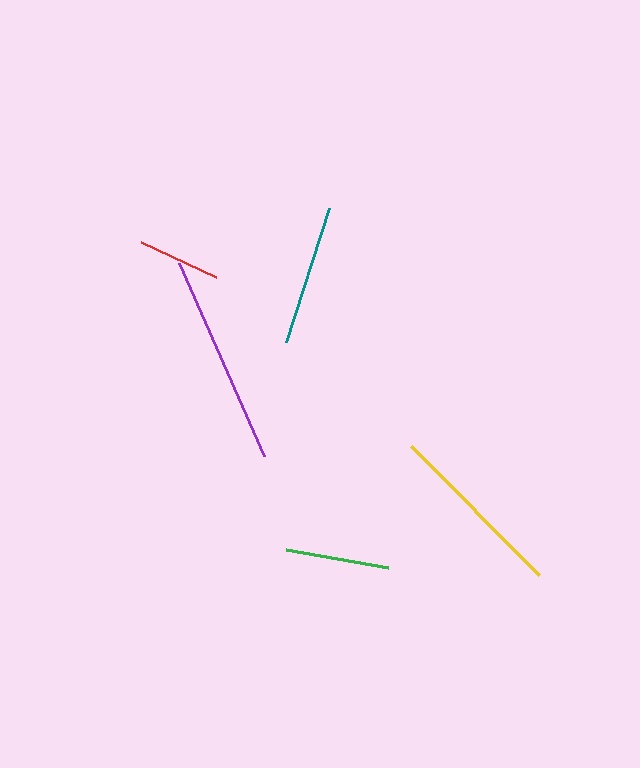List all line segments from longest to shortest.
From longest to shortest: purple, yellow, teal, green, red.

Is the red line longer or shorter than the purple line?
The purple line is longer than the red line.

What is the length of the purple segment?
The purple segment is approximately 211 pixels long.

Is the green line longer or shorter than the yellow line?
The yellow line is longer than the green line.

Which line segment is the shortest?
The red line is the shortest at approximately 83 pixels.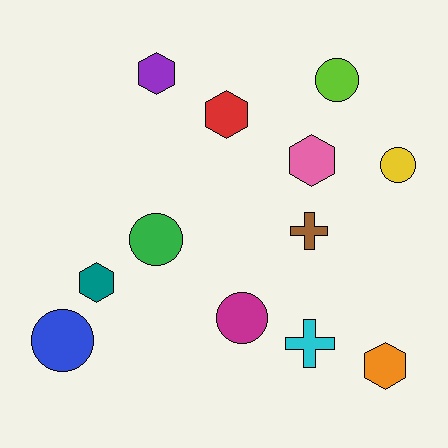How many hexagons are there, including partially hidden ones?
There are 5 hexagons.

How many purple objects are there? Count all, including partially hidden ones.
There is 1 purple object.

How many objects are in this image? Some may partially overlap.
There are 12 objects.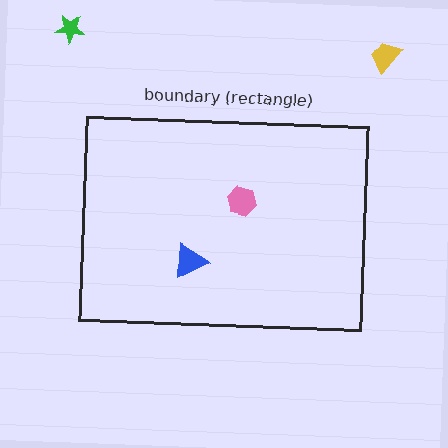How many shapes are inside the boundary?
2 inside, 2 outside.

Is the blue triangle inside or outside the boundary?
Inside.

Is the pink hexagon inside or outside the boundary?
Inside.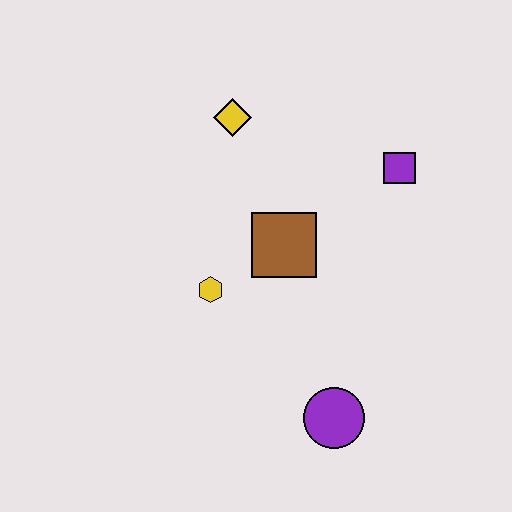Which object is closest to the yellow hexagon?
The brown square is closest to the yellow hexagon.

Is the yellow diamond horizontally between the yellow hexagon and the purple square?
Yes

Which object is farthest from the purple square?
The purple circle is farthest from the purple square.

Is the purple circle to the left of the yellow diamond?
No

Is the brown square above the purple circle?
Yes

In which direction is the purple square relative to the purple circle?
The purple square is above the purple circle.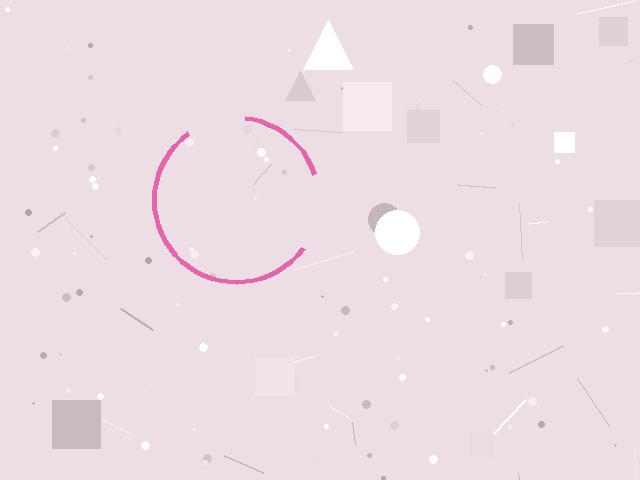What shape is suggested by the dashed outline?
The dashed outline suggests a circle.